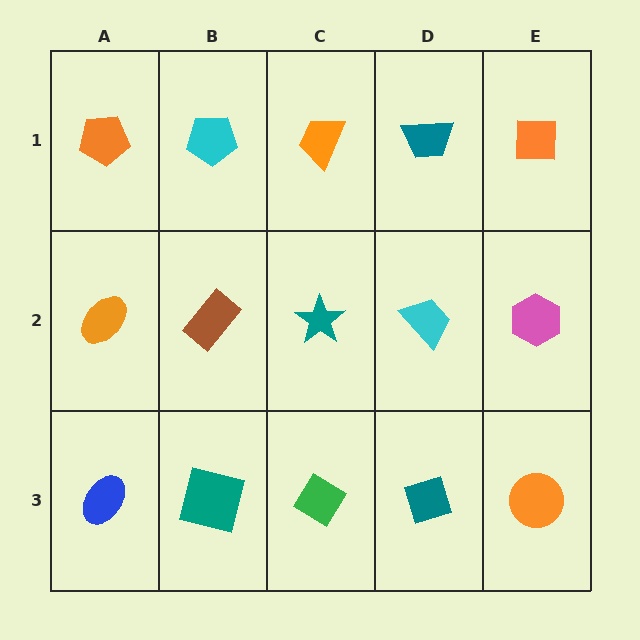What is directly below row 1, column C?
A teal star.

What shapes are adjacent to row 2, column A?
An orange pentagon (row 1, column A), a blue ellipse (row 3, column A), a brown rectangle (row 2, column B).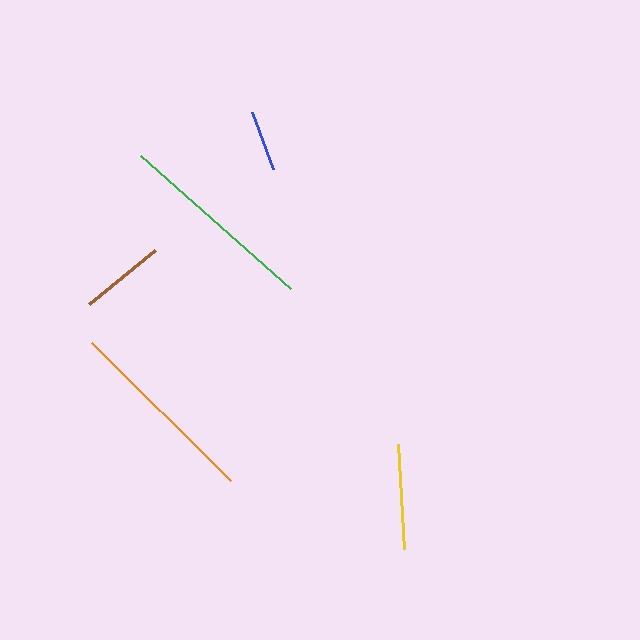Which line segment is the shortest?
The blue line is the shortest at approximately 60 pixels.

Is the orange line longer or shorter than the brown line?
The orange line is longer than the brown line.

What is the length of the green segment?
The green segment is approximately 200 pixels long.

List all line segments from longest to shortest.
From longest to shortest: green, orange, yellow, brown, blue.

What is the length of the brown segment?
The brown segment is approximately 85 pixels long.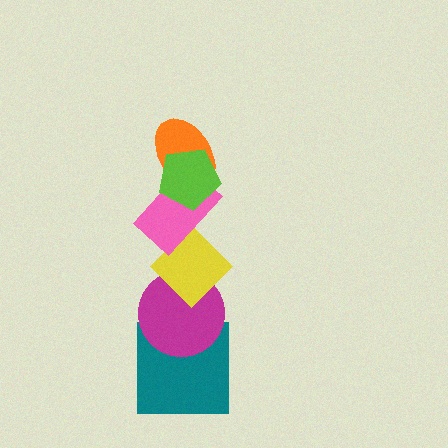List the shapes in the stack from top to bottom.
From top to bottom: the lime pentagon, the orange ellipse, the pink rectangle, the yellow diamond, the magenta circle, the teal square.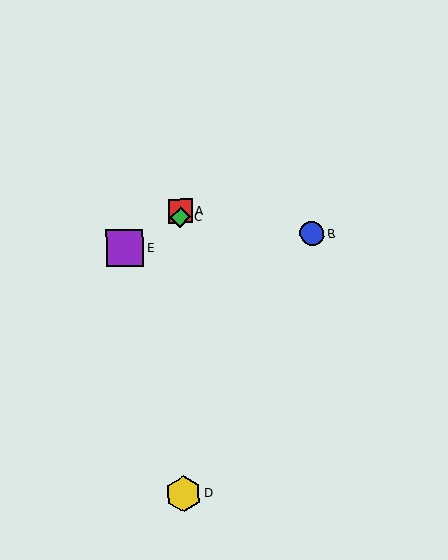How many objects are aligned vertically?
3 objects (A, C, D) are aligned vertically.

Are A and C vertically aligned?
Yes, both are at x≈180.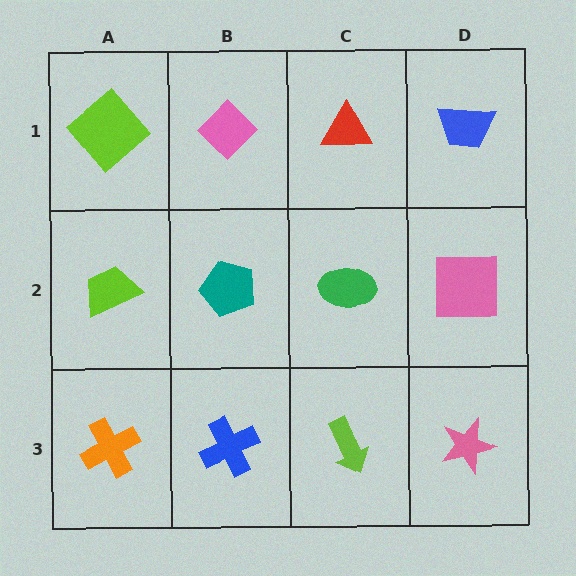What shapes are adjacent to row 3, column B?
A teal pentagon (row 2, column B), an orange cross (row 3, column A), a lime arrow (row 3, column C).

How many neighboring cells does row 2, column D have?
3.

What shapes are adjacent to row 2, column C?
A red triangle (row 1, column C), a lime arrow (row 3, column C), a teal pentagon (row 2, column B), a pink square (row 2, column D).